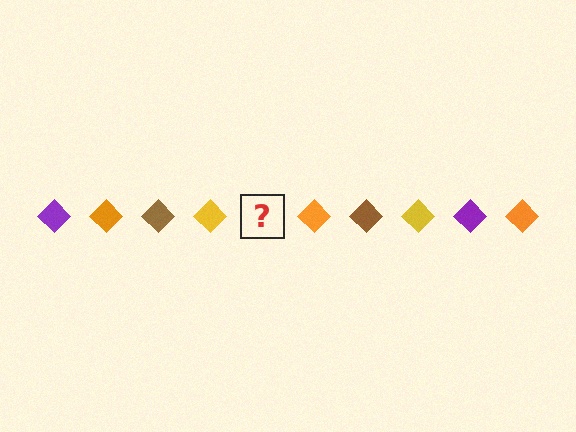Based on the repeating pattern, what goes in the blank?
The blank should be a purple diamond.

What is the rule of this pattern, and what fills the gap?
The rule is that the pattern cycles through purple, orange, brown, yellow diamonds. The gap should be filled with a purple diamond.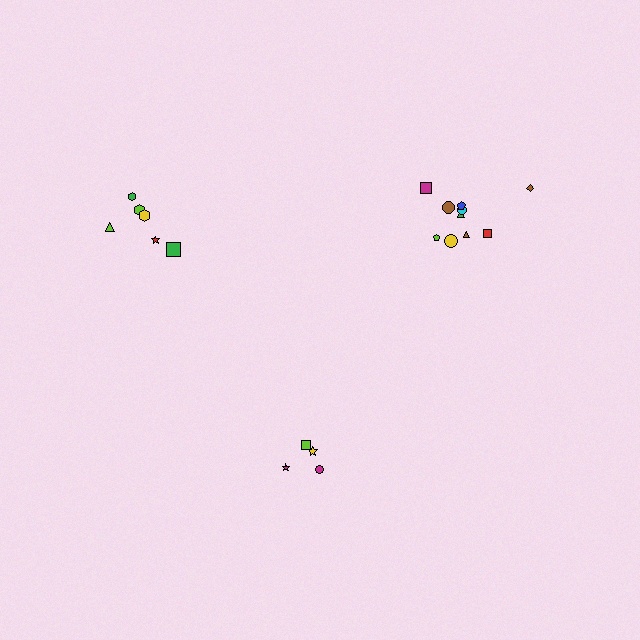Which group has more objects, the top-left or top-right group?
The top-right group.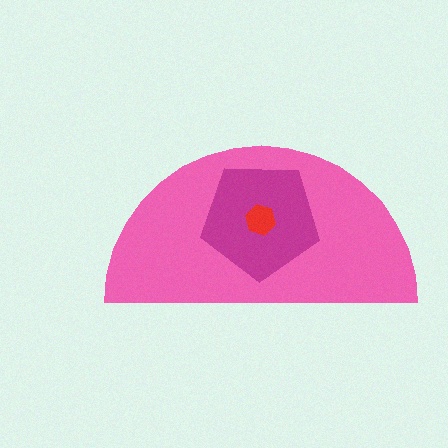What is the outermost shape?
The pink semicircle.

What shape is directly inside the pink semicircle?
The magenta pentagon.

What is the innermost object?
The red hexagon.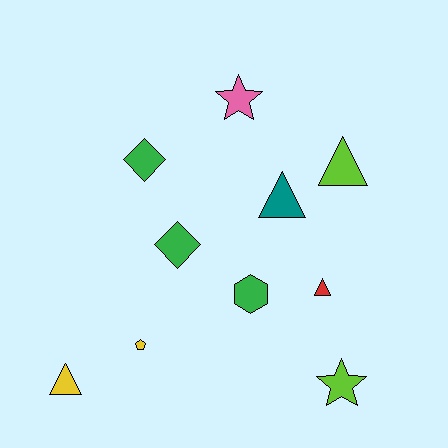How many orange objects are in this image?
There are no orange objects.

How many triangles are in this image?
There are 4 triangles.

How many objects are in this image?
There are 10 objects.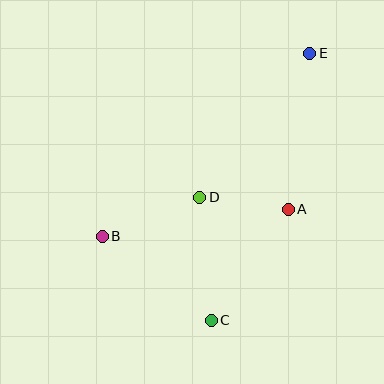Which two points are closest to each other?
Points A and D are closest to each other.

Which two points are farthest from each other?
Points C and E are farthest from each other.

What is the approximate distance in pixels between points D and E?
The distance between D and E is approximately 181 pixels.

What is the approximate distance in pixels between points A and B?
The distance between A and B is approximately 188 pixels.